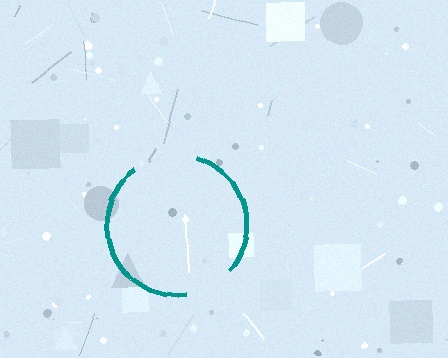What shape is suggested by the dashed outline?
The dashed outline suggests a circle.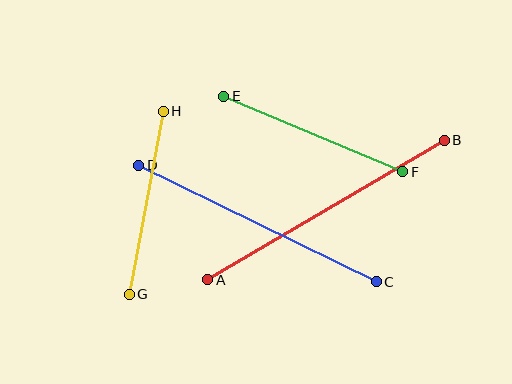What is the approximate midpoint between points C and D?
The midpoint is at approximately (257, 223) pixels.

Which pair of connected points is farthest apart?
Points A and B are farthest apart.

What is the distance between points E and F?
The distance is approximately 194 pixels.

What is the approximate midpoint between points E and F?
The midpoint is at approximately (313, 134) pixels.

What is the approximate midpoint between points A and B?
The midpoint is at approximately (326, 210) pixels.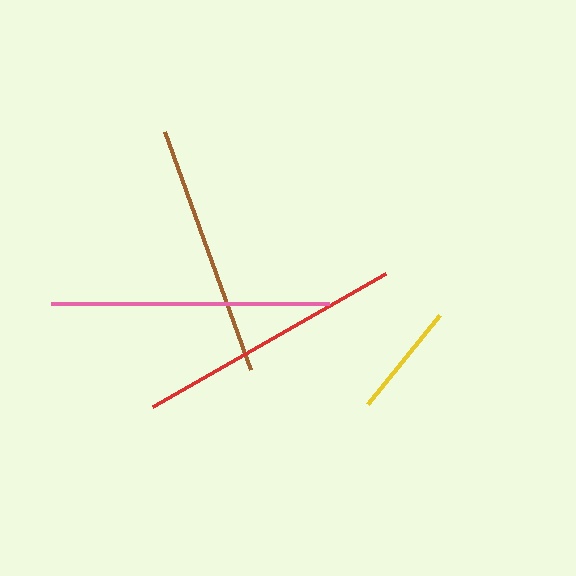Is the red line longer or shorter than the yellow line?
The red line is longer than the yellow line.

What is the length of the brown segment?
The brown segment is approximately 253 pixels long.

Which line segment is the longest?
The pink line is the longest at approximately 278 pixels.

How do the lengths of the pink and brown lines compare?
The pink and brown lines are approximately the same length.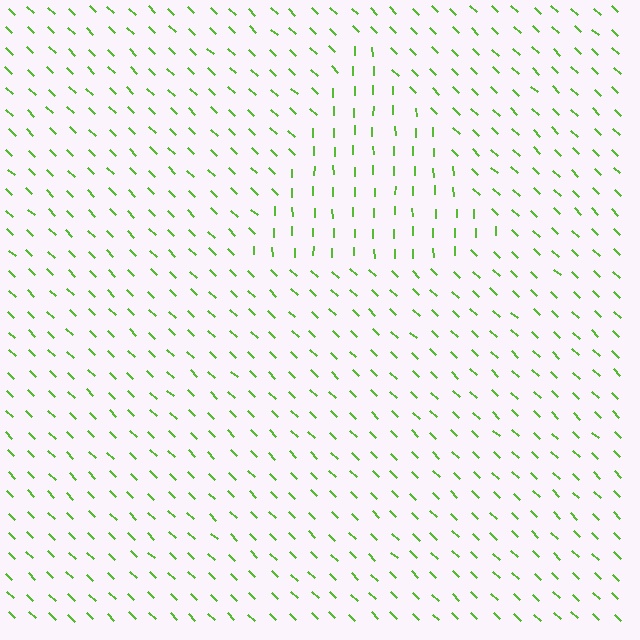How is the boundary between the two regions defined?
The boundary is defined purely by a change in line orientation (approximately 45 degrees difference). All lines are the same color and thickness.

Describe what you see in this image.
The image is filled with small lime line segments. A triangle region in the image has lines oriented differently from the surrounding lines, creating a visible texture boundary.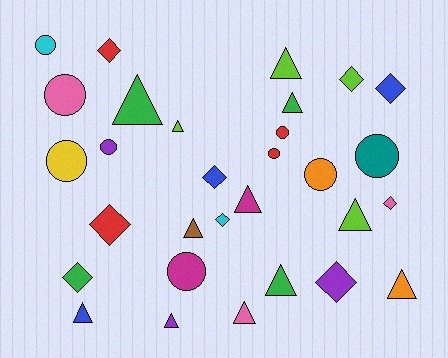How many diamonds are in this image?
There are 9 diamonds.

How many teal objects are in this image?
There is 1 teal object.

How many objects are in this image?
There are 30 objects.